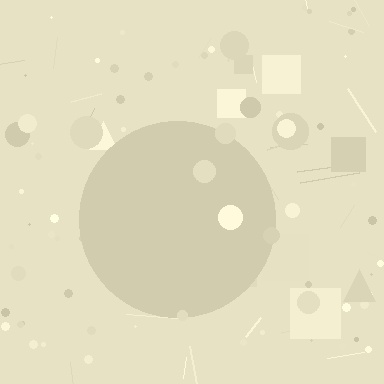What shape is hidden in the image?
A circle is hidden in the image.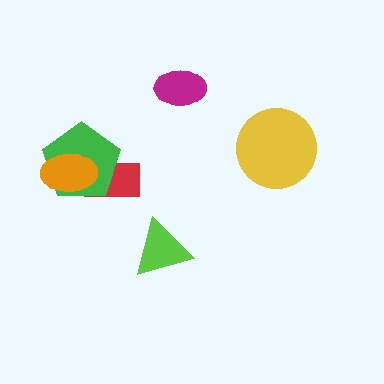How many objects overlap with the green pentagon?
2 objects overlap with the green pentagon.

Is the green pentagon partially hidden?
Yes, it is partially covered by another shape.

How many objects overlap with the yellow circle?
0 objects overlap with the yellow circle.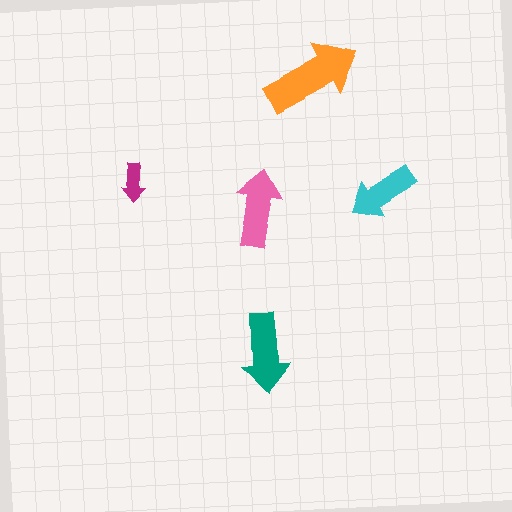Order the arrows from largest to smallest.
the orange one, the teal one, the pink one, the cyan one, the magenta one.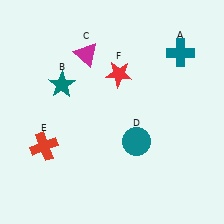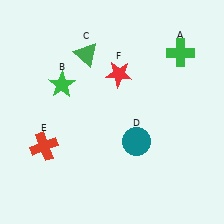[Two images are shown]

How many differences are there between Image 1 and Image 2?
There are 3 differences between the two images.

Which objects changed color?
A changed from teal to green. B changed from teal to green. C changed from magenta to green.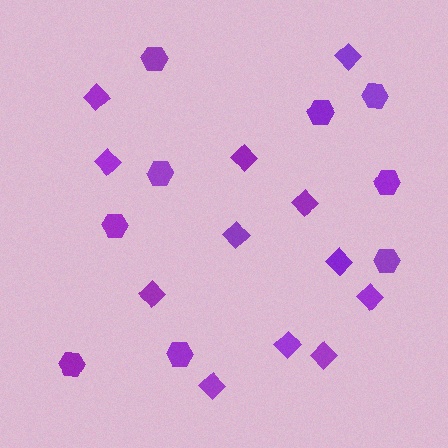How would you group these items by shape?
There are 2 groups: one group of hexagons (9) and one group of diamonds (12).